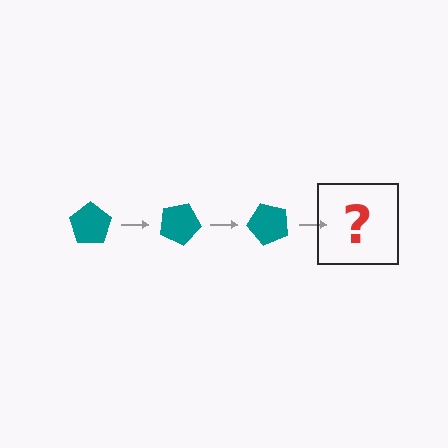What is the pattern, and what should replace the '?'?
The pattern is that the pentagon rotates 25 degrees each step. The '?' should be a teal pentagon rotated 75 degrees.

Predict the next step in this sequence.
The next step is a teal pentagon rotated 75 degrees.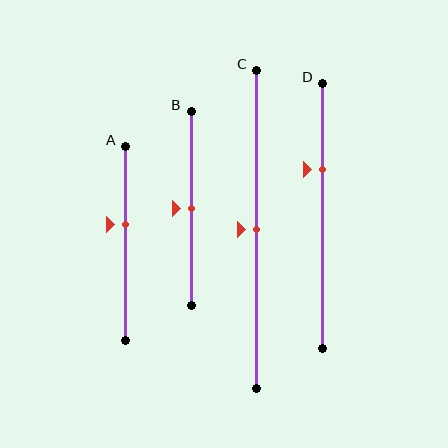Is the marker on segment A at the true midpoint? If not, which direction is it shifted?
No, the marker on segment A is shifted upward by about 10% of the segment length.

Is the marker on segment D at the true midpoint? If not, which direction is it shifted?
No, the marker on segment D is shifted upward by about 18% of the segment length.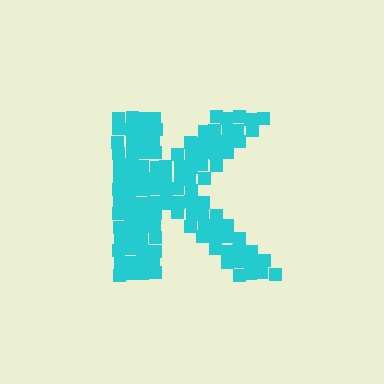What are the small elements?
The small elements are squares.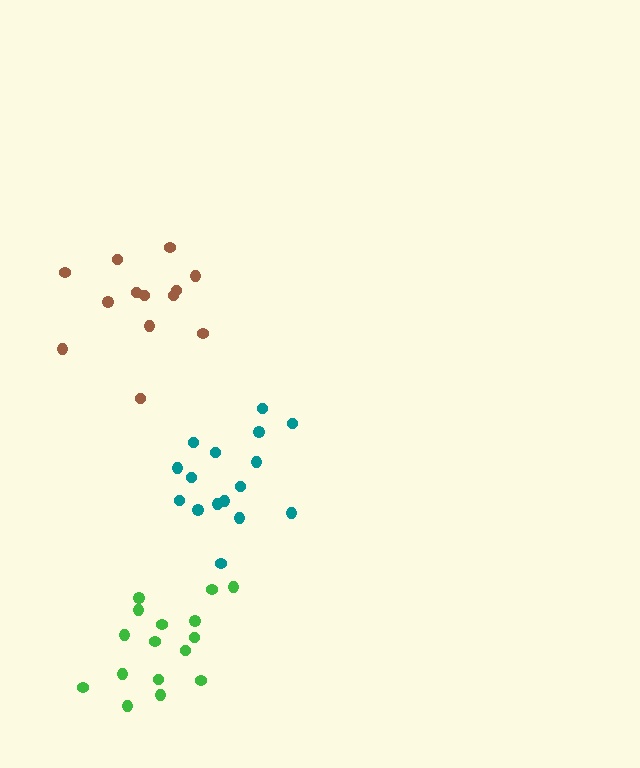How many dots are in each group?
Group 1: 13 dots, Group 2: 16 dots, Group 3: 16 dots (45 total).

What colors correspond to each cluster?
The clusters are colored: brown, teal, green.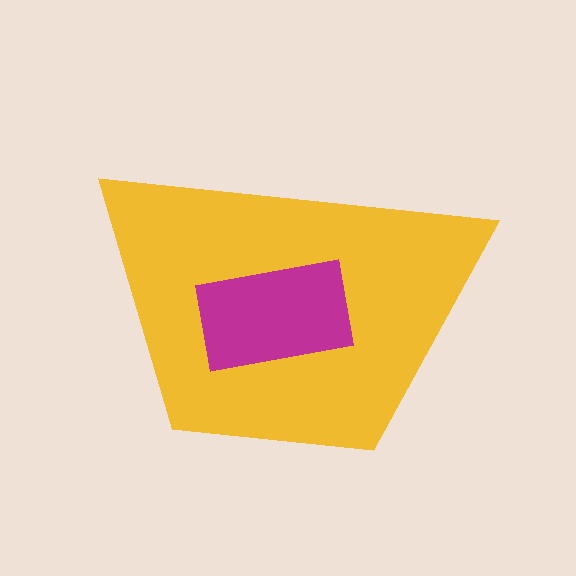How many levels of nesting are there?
2.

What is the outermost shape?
The yellow trapezoid.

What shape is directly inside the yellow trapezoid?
The magenta rectangle.